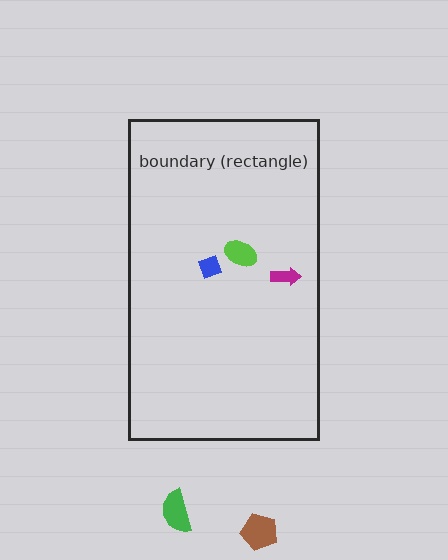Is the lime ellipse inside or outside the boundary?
Inside.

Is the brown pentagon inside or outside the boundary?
Outside.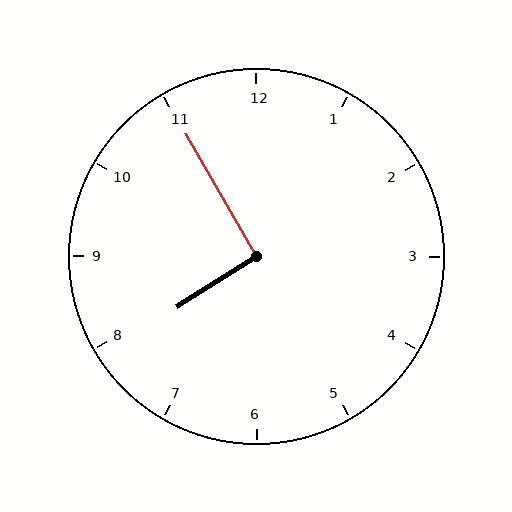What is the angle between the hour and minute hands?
Approximately 92 degrees.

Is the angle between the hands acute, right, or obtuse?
It is right.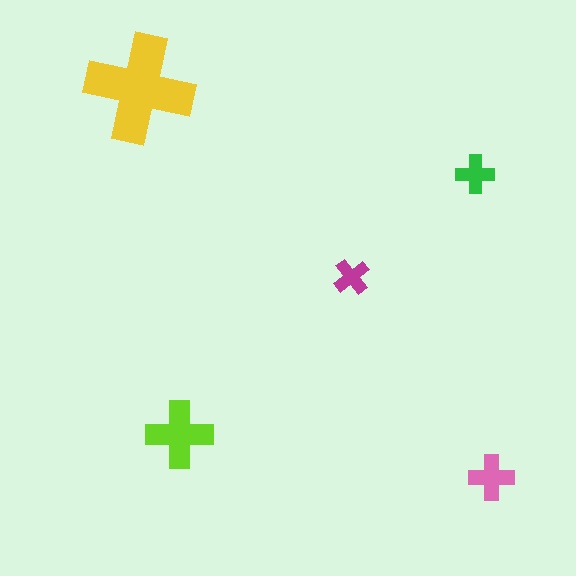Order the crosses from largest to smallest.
the yellow one, the lime one, the pink one, the green one, the magenta one.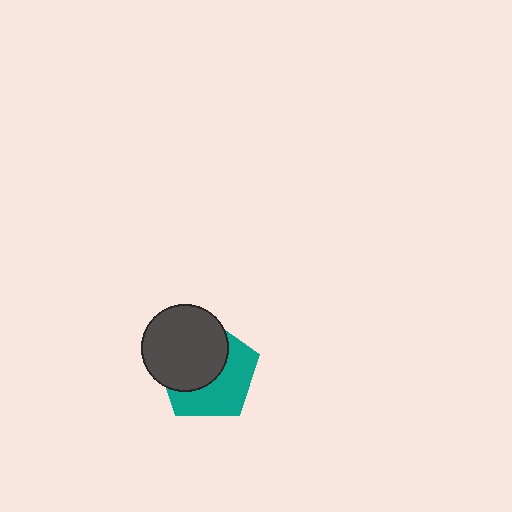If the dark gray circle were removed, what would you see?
You would see the complete teal pentagon.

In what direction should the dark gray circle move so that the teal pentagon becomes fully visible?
The dark gray circle should move toward the upper-left. That is the shortest direction to clear the overlap and leave the teal pentagon fully visible.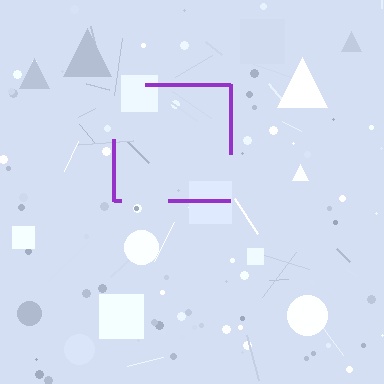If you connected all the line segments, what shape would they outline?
They would outline a square.